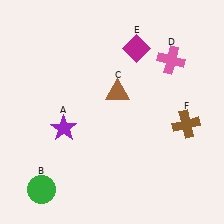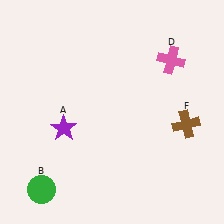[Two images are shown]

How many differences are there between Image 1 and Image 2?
There are 2 differences between the two images.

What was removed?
The brown triangle (C), the magenta diamond (E) were removed in Image 2.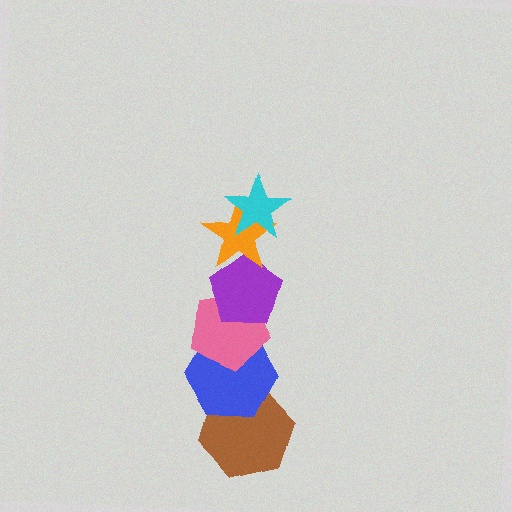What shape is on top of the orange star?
The cyan star is on top of the orange star.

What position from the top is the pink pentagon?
The pink pentagon is 4th from the top.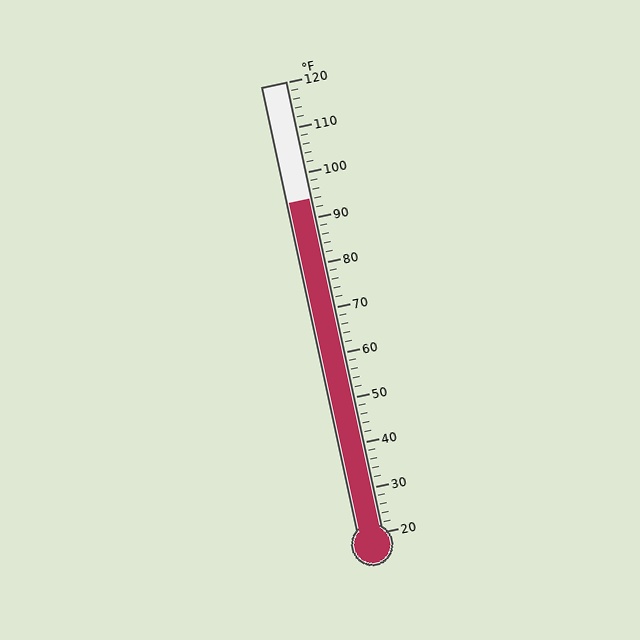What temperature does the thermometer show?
The thermometer shows approximately 94°F.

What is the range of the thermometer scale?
The thermometer scale ranges from 20°F to 120°F.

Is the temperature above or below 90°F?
The temperature is above 90°F.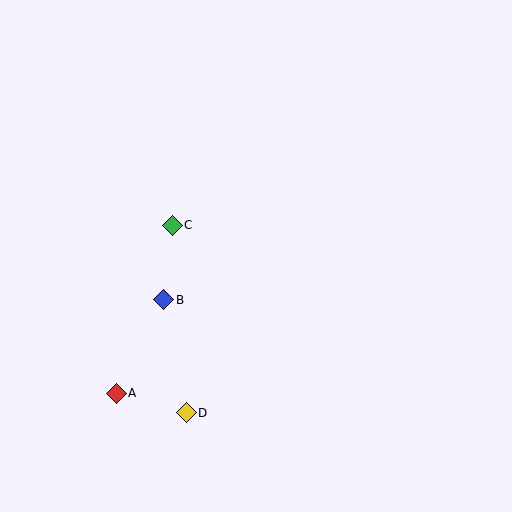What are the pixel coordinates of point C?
Point C is at (172, 225).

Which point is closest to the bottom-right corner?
Point D is closest to the bottom-right corner.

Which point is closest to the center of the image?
Point C at (172, 225) is closest to the center.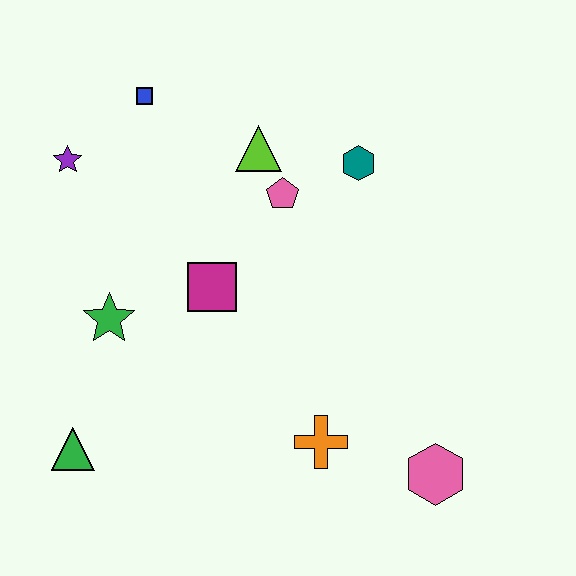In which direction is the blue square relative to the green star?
The blue square is above the green star.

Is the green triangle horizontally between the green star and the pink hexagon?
No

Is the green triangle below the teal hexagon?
Yes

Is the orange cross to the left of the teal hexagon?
Yes